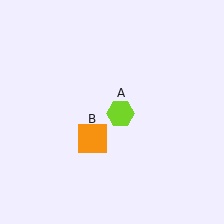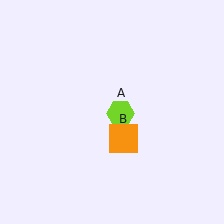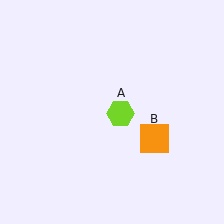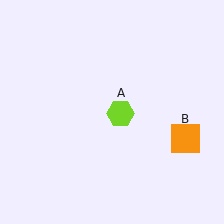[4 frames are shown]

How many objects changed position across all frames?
1 object changed position: orange square (object B).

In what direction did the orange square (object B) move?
The orange square (object B) moved right.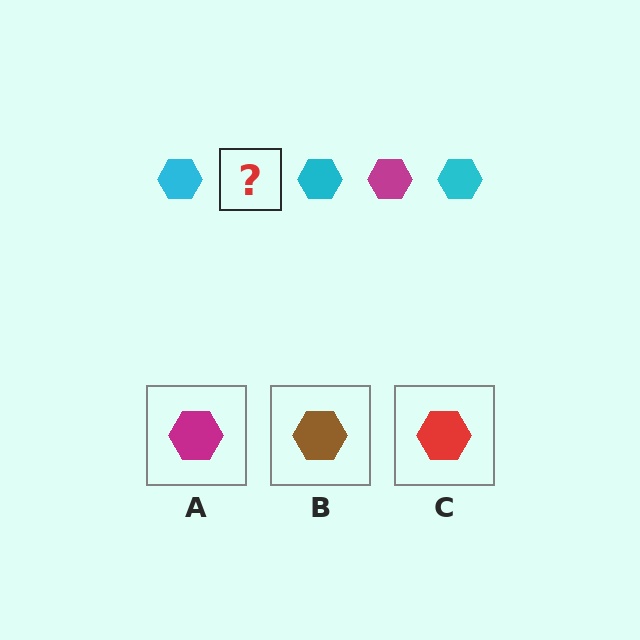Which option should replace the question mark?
Option A.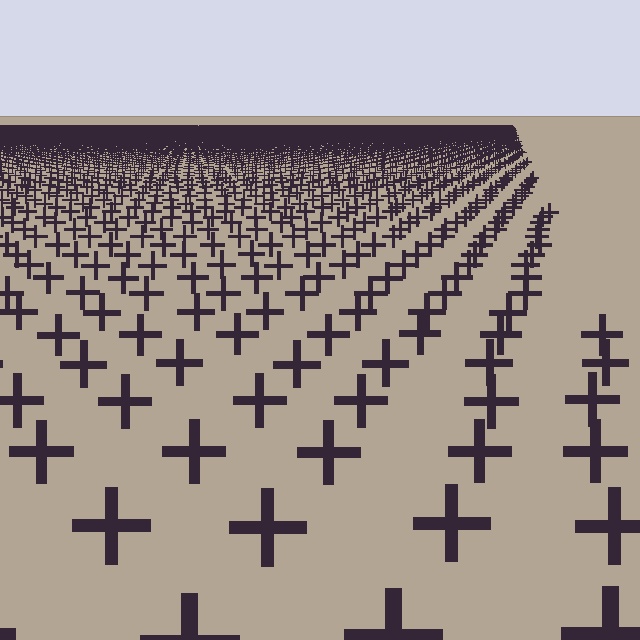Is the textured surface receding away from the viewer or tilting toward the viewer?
The surface is receding away from the viewer. Texture elements get smaller and denser toward the top.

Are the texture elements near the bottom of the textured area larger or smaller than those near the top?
Larger. Near the bottom, elements are closer to the viewer and appear at a bigger on-screen size.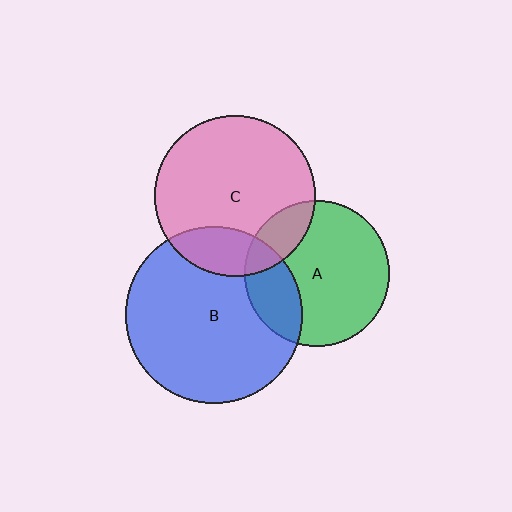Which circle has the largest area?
Circle B (blue).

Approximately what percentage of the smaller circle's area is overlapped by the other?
Approximately 20%.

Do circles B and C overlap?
Yes.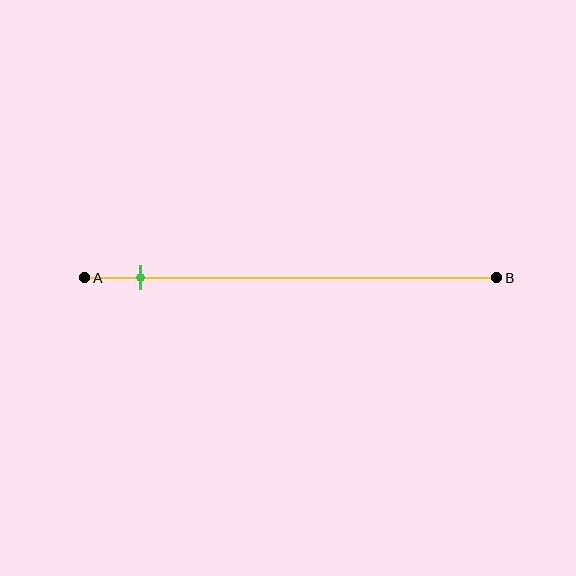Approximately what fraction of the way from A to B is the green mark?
The green mark is approximately 15% of the way from A to B.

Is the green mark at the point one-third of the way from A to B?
No, the mark is at about 15% from A, not at the 33% one-third point.